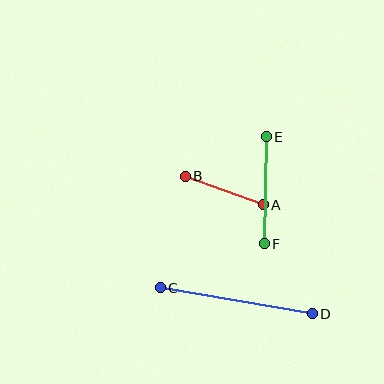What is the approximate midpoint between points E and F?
The midpoint is at approximately (265, 190) pixels.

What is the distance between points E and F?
The distance is approximately 107 pixels.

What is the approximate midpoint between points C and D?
The midpoint is at approximately (236, 301) pixels.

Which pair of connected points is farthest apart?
Points C and D are farthest apart.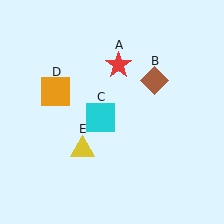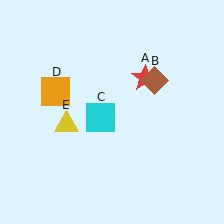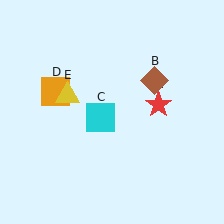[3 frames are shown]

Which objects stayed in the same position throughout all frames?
Brown diamond (object B) and cyan square (object C) and orange square (object D) remained stationary.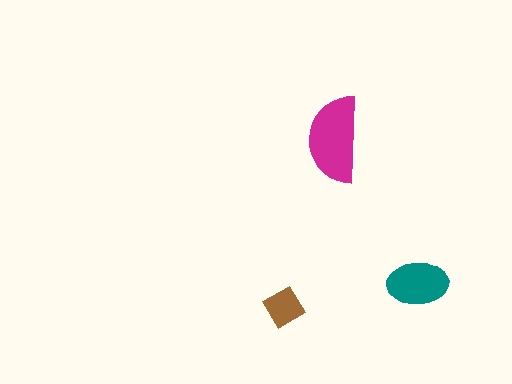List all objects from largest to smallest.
The magenta semicircle, the teal ellipse, the brown diamond.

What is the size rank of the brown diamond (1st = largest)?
3rd.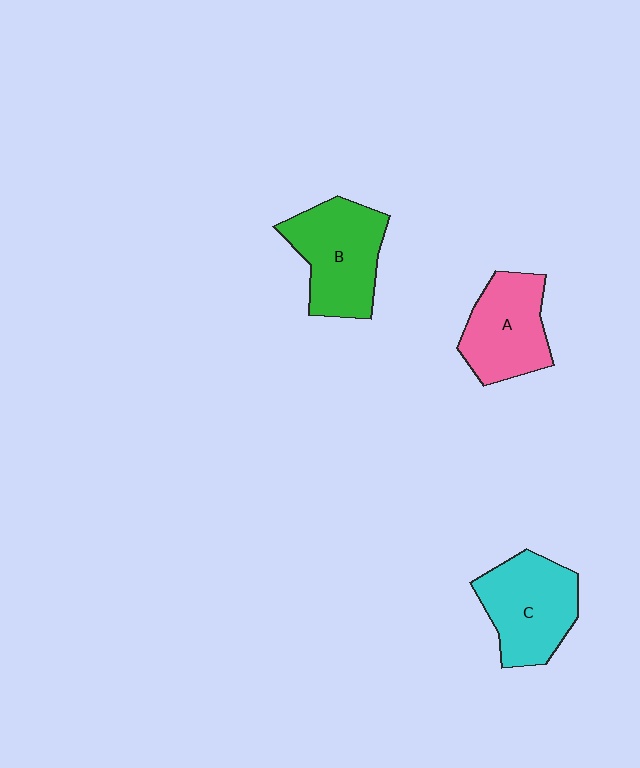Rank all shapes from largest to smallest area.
From largest to smallest: B (green), C (cyan), A (pink).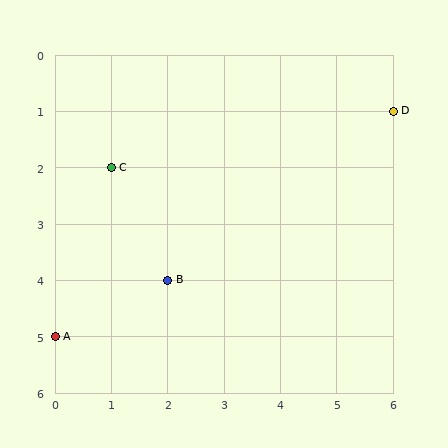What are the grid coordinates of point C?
Point C is at grid coordinates (1, 2).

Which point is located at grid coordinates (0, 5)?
Point A is at (0, 5).